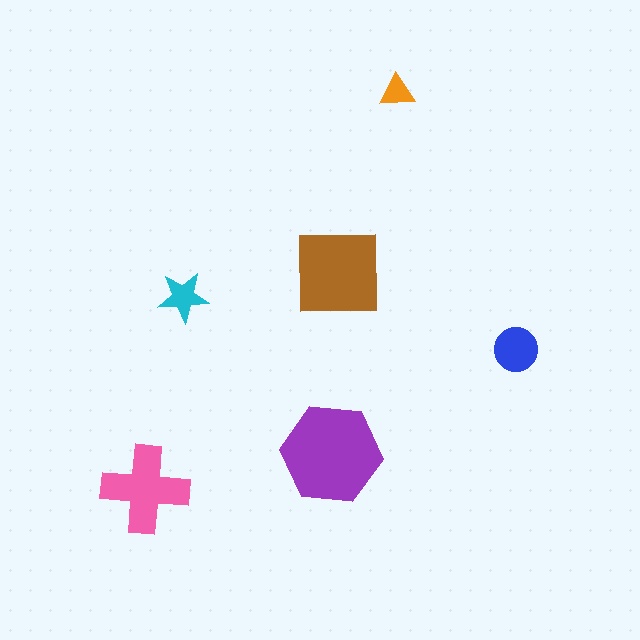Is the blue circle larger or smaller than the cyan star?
Larger.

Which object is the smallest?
The orange triangle.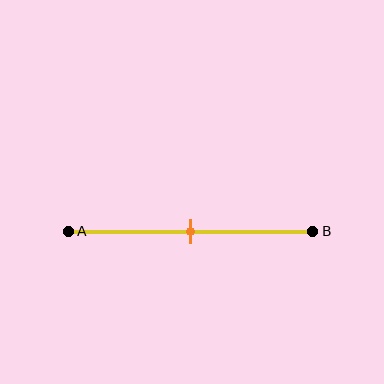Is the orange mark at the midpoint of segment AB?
Yes, the mark is approximately at the midpoint.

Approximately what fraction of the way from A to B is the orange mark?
The orange mark is approximately 50% of the way from A to B.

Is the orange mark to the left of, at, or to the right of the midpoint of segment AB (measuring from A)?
The orange mark is approximately at the midpoint of segment AB.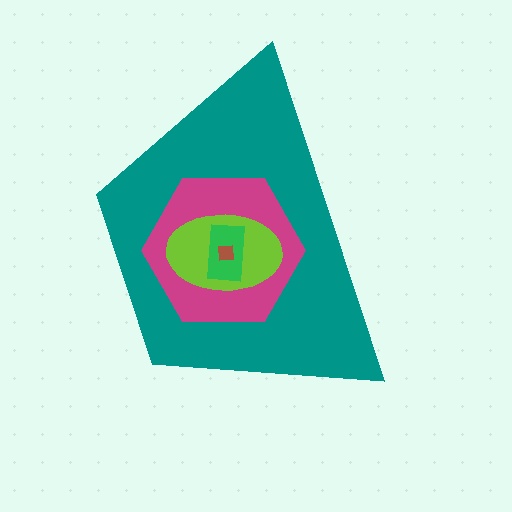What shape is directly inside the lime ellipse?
The green rectangle.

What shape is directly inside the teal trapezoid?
The magenta hexagon.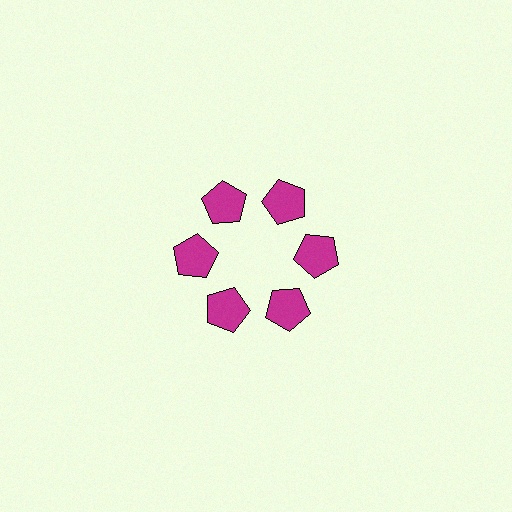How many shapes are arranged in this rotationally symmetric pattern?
There are 6 shapes, arranged in 6 groups of 1.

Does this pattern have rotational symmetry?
Yes, this pattern has 6-fold rotational symmetry. It looks the same after rotating 60 degrees around the center.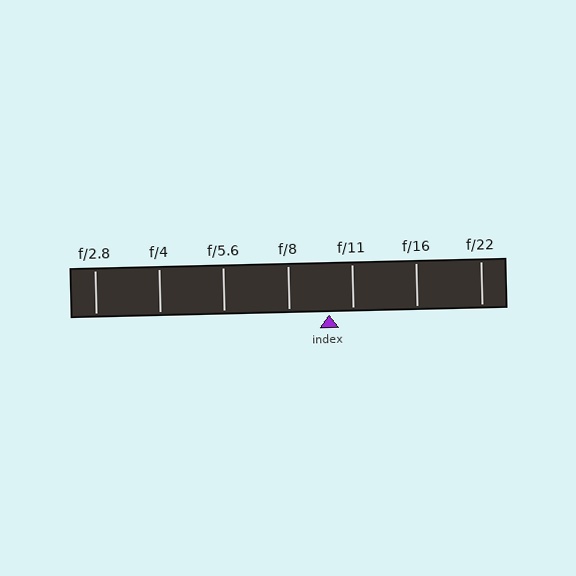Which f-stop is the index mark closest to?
The index mark is closest to f/11.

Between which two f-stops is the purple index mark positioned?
The index mark is between f/8 and f/11.